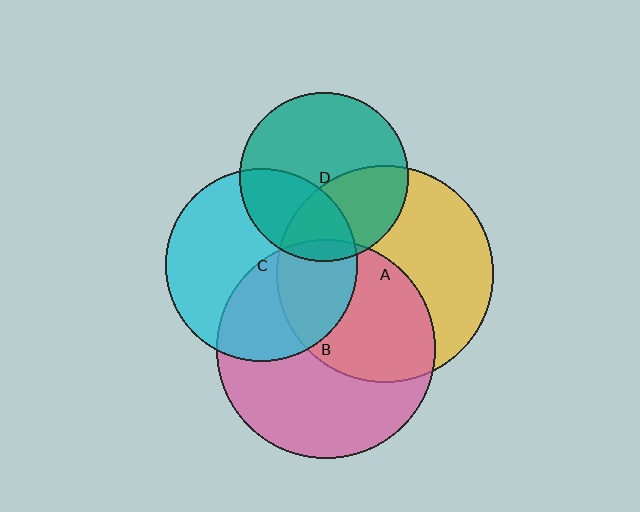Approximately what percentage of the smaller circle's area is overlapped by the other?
Approximately 5%.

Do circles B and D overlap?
Yes.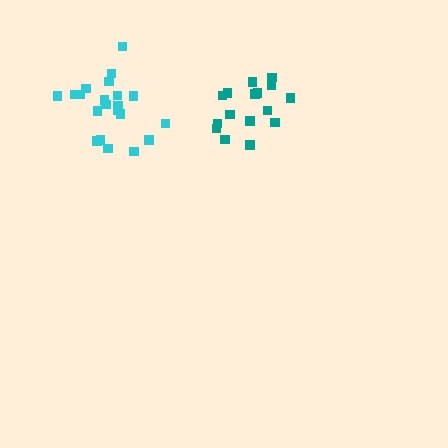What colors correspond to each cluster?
The clusters are colored: cyan, teal.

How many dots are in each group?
Group 1: 21 dots, Group 2: 16 dots (37 total).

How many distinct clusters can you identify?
There are 2 distinct clusters.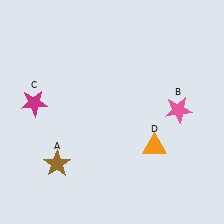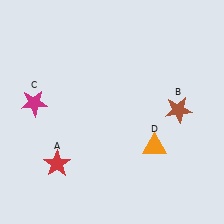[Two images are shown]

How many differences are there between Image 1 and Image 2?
There are 2 differences between the two images.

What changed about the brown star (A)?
In Image 1, A is brown. In Image 2, it changed to red.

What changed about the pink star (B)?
In Image 1, B is pink. In Image 2, it changed to brown.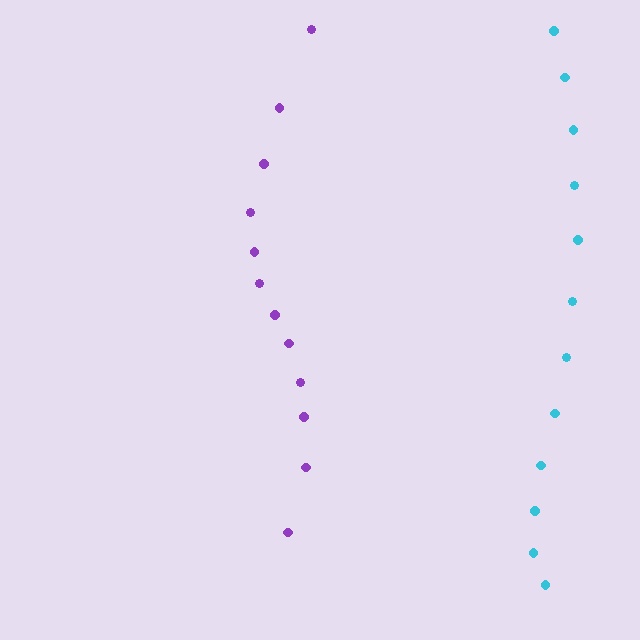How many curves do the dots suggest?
There are 2 distinct paths.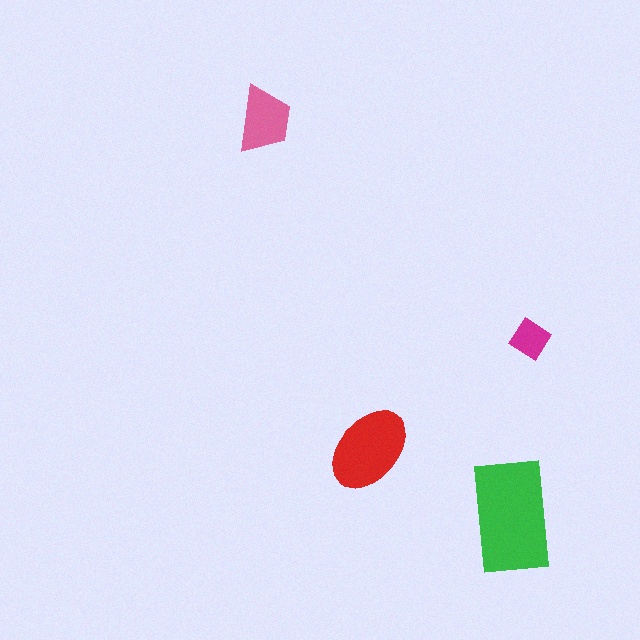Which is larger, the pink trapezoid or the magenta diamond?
The pink trapezoid.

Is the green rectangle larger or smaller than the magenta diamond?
Larger.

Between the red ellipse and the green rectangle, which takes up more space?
The green rectangle.